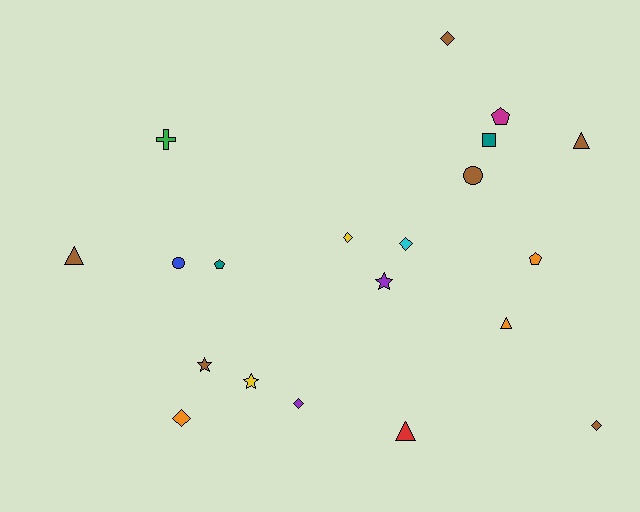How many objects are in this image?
There are 20 objects.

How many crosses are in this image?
There is 1 cross.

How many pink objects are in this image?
There are no pink objects.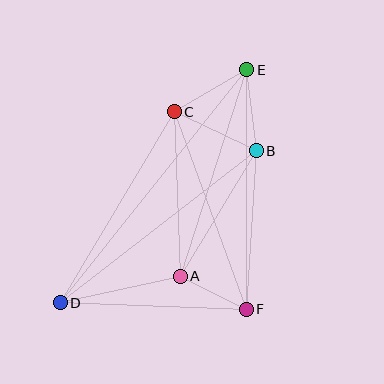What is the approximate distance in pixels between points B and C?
The distance between B and C is approximately 91 pixels.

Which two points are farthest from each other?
Points D and E are farthest from each other.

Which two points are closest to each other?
Points A and F are closest to each other.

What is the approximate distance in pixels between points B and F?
The distance between B and F is approximately 159 pixels.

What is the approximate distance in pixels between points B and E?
The distance between B and E is approximately 81 pixels.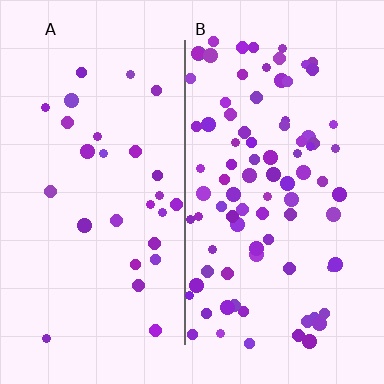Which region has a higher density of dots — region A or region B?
B (the right).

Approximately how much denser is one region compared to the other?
Approximately 3.1× — region B over region A.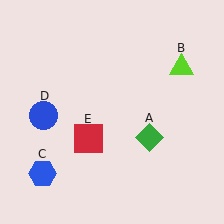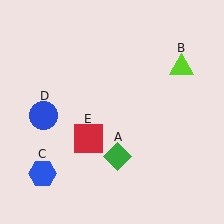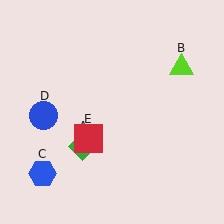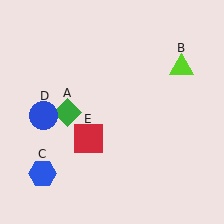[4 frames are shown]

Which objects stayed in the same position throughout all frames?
Lime triangle (object B) and blue hexagon (object C) and blue circle (object D) and red square (object E) remained stationary.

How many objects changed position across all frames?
1 object changed position: green diamond (object A).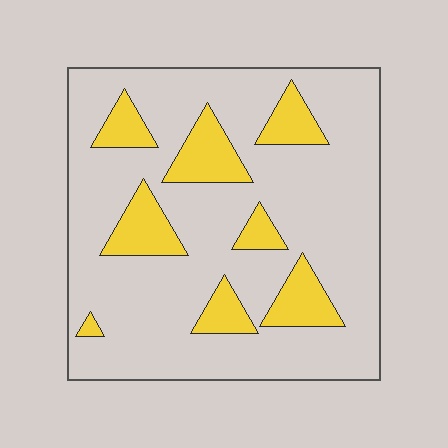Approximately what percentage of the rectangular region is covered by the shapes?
Approximately 20%.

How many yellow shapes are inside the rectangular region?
8.